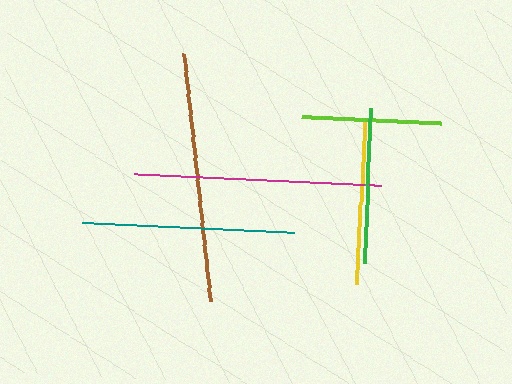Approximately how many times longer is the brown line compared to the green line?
The brown line is approximately 1.6 times the length of the green line.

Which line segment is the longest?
The brown line is the longest at approximately 249 pixels.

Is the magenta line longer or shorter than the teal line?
The magenta line is longer than the teal line.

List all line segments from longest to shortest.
From longest to shortest: brown, magenta, teal, yellow, green, lime.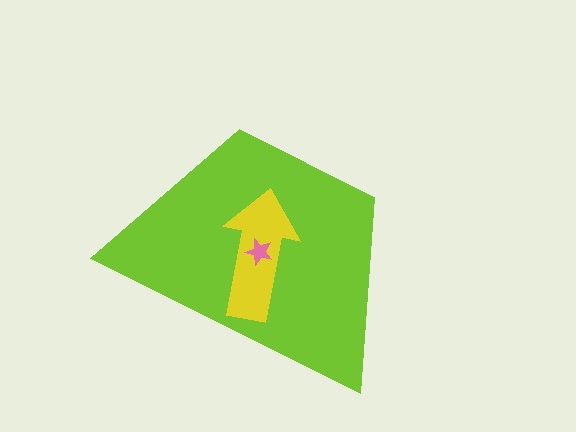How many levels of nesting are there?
3.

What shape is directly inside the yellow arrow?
The pink star.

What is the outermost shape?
The lime trapezoid.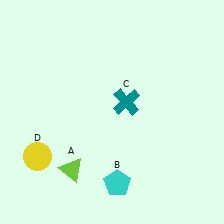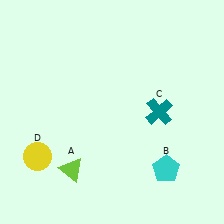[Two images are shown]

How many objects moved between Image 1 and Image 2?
2 objects moved between the two images.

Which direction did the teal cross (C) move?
The teal cross (C) moved right.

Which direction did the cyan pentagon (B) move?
The cyan pentagon (B) moved right.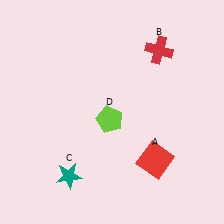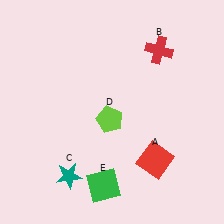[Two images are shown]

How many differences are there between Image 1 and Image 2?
There is 1 difference between the two images.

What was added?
A green square (E) was added in Image 2.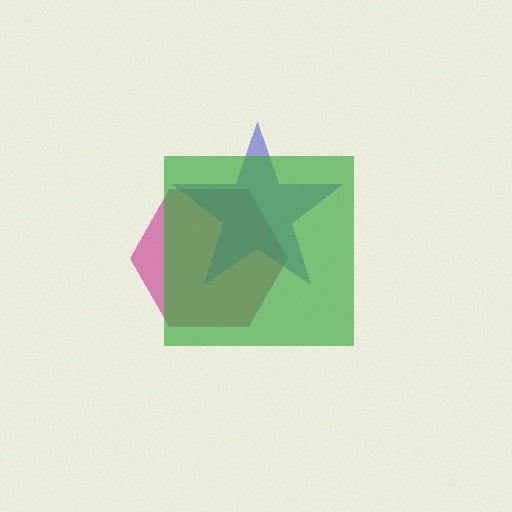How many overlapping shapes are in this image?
There are 3 overlapping shapes in the image.